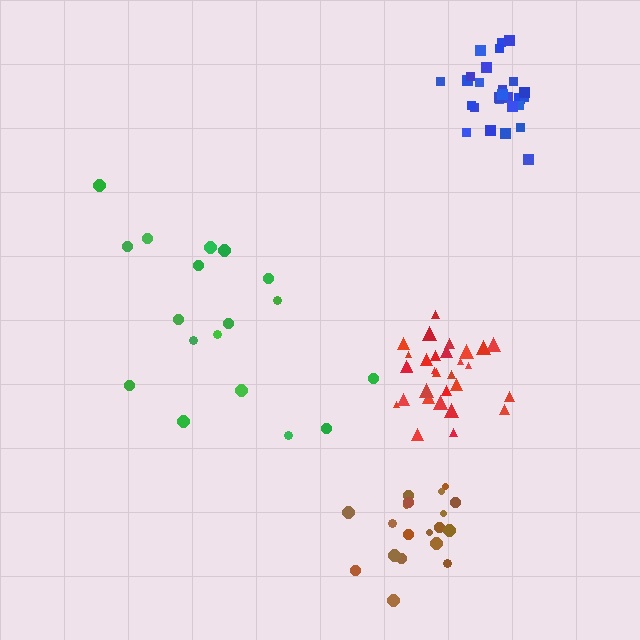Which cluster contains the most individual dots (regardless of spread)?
Red (30).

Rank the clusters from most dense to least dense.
blue, red, brown, green.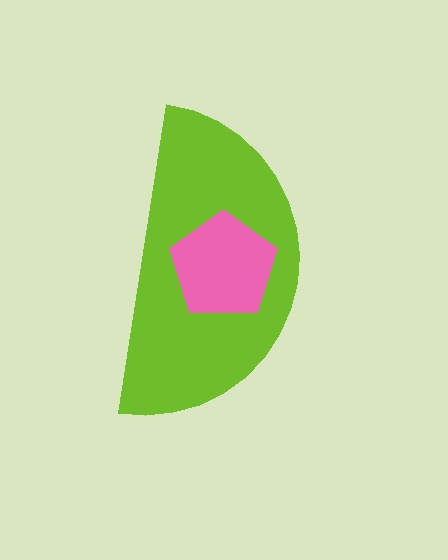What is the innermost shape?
The pink pentagon.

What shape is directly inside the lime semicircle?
The pink pentagon.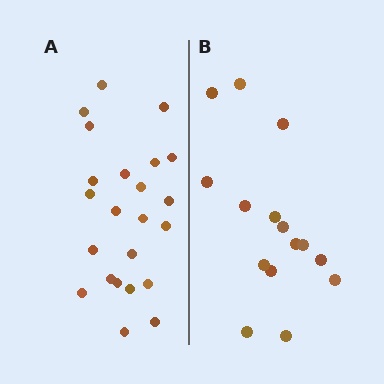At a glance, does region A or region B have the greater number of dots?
Region A (the left region) has more dots.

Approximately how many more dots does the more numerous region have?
Region A has roughly 8 or so more dots than region B.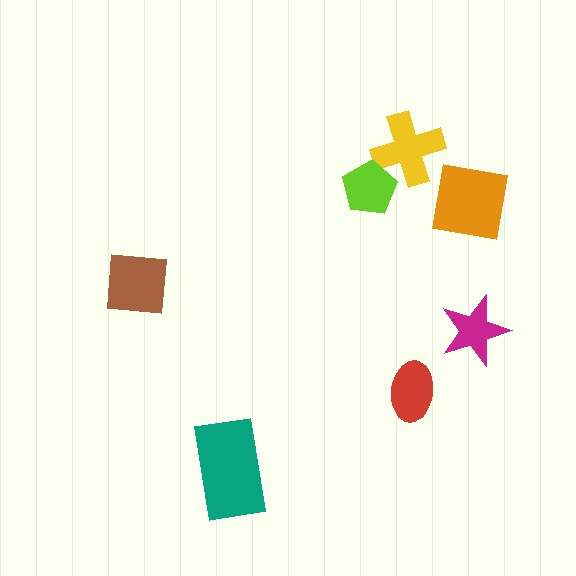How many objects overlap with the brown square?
0 objects overlap with the brown square.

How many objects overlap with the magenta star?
0 objects overlap with the magenta star.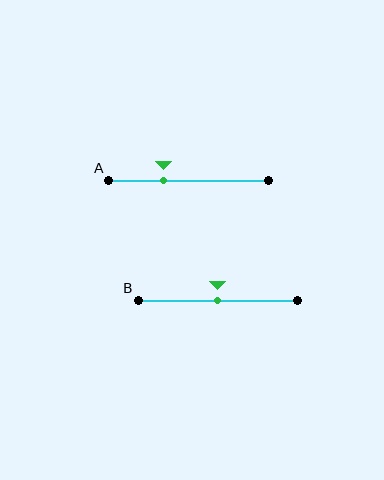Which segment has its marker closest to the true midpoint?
Segment B has its marker closest to the true midpoint.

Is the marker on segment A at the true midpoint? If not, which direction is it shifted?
No, the marker on segment A is shifted to the left by about 16% of the segment length.